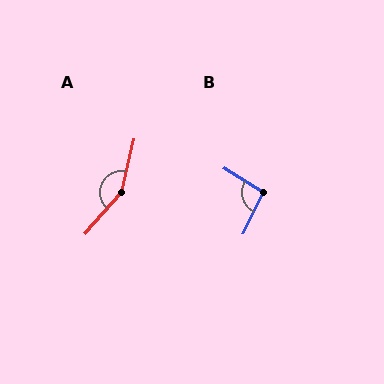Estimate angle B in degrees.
Approximately 95 degrees.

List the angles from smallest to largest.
B (95°), A (151°).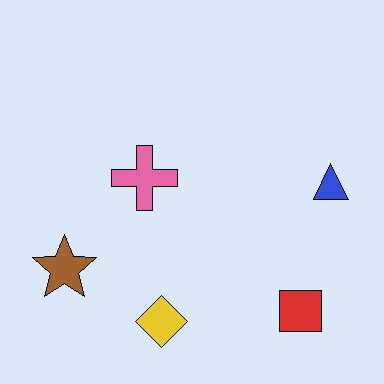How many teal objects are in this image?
There are no teal objects.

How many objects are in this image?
There are 5 objects.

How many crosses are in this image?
There is 1 cross.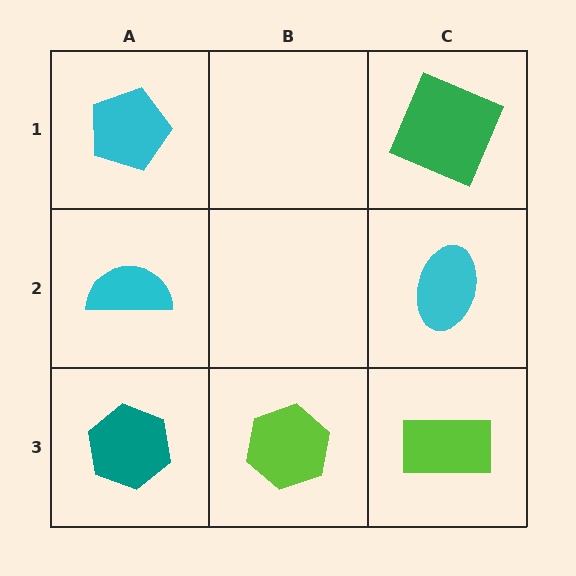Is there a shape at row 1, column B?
No, that cell is empty.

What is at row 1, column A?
A cyan pentagon.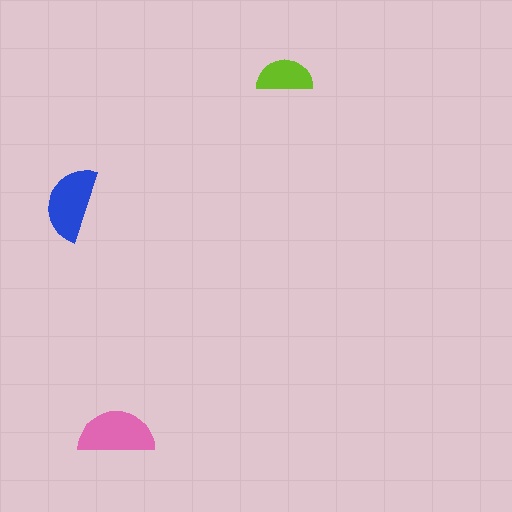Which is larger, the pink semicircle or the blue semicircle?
The pink one.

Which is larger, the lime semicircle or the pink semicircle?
The pink one.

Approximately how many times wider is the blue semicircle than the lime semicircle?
About 1.5 times wider.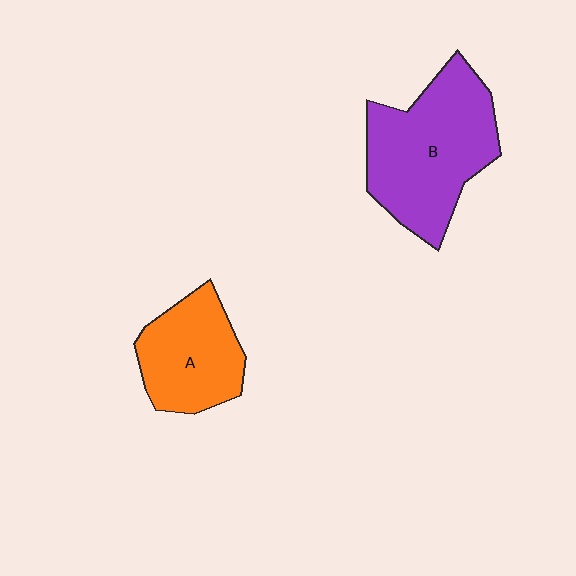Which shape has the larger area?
Shape B (purple).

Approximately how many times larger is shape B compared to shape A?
Approximately 1.6 times.